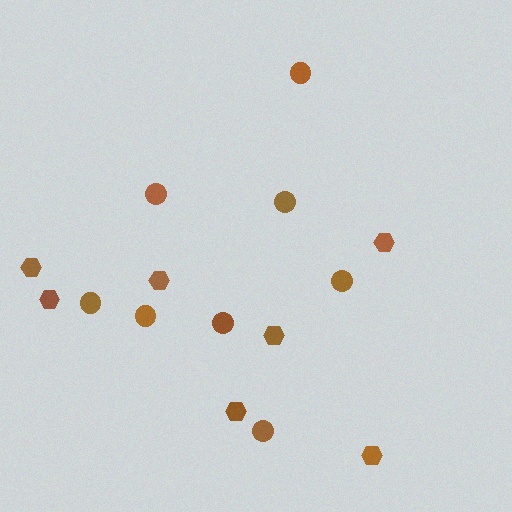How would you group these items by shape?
There are 2 groups: one group of hexagons (7) and one group of circles (8).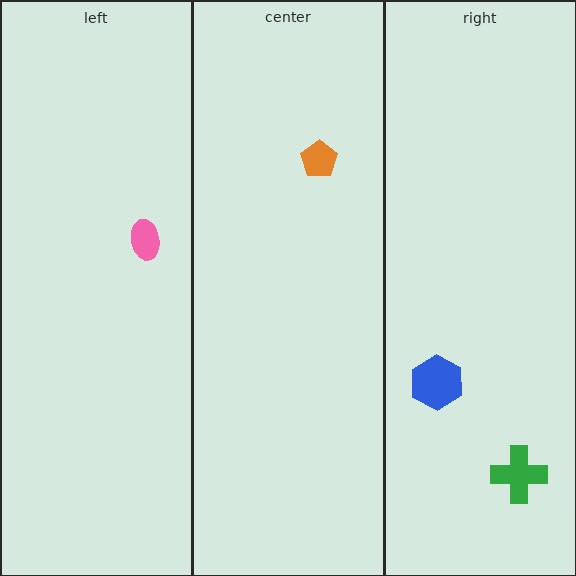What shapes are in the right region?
The blue hexagon, the green cross.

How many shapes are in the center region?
1.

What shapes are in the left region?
The pink ellipse.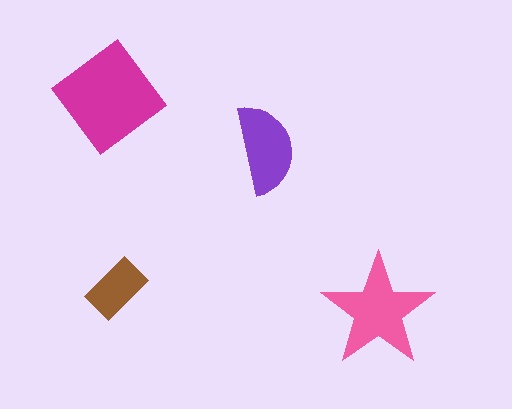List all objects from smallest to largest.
The brown rectangle, the purple semicircle, the pink star, the magenta diamond.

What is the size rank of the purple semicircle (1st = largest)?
3rd.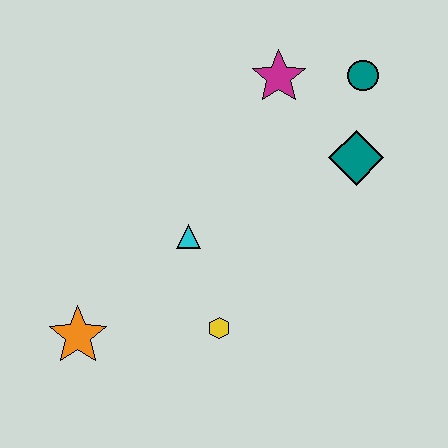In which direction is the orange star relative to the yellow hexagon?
The orange star is to the left of the yellow hexagon.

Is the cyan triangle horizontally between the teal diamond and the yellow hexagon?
No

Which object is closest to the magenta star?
The teal circle is closest to the magenta star.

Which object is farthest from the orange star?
The teal circle is farthest from the orange star.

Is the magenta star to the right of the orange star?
Yes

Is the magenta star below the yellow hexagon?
No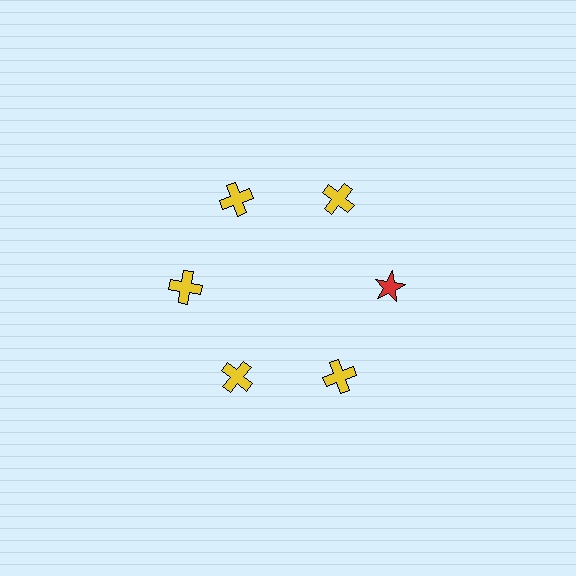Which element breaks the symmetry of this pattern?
The red star at roughly the 3 o'clock position breaks the symmetry. All other shapes are yellow crosses.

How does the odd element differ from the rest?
It differs in both color (red instead of yellow) and shape (star instead of cross).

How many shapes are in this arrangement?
There are 6 shapes arranged in a ring pattern.